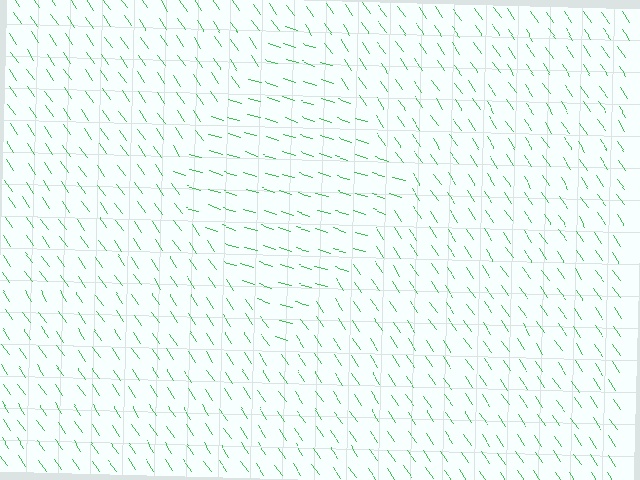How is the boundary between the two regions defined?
The boundary is defined purely by a change in line orientation (approximately 39 degrees difference). All lines are the same color and thickness.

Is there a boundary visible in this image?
Yes, there is a texture boundary formed by a change in line orientation.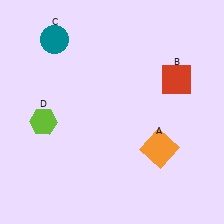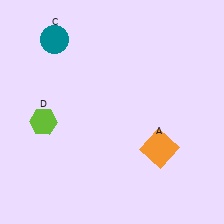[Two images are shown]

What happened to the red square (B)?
The red square (B) was removed in Image 2. It was in the top-right area of Image 1.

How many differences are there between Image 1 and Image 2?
There is 1 difference between the two images.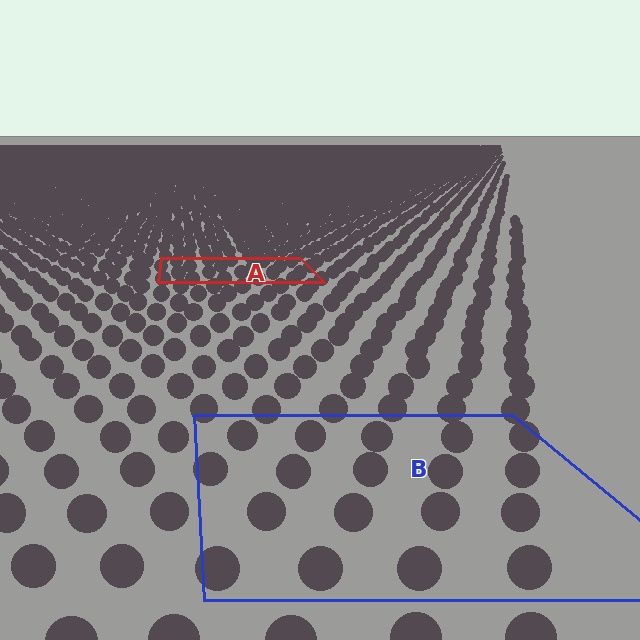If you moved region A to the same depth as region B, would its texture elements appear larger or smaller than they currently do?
They would appear larger. At a closer depth, the same texture elements are projected at a bigger on-screen size.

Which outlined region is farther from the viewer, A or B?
Region A is farther from the viewer — the texture elements inside it appear smaller and more densely packed.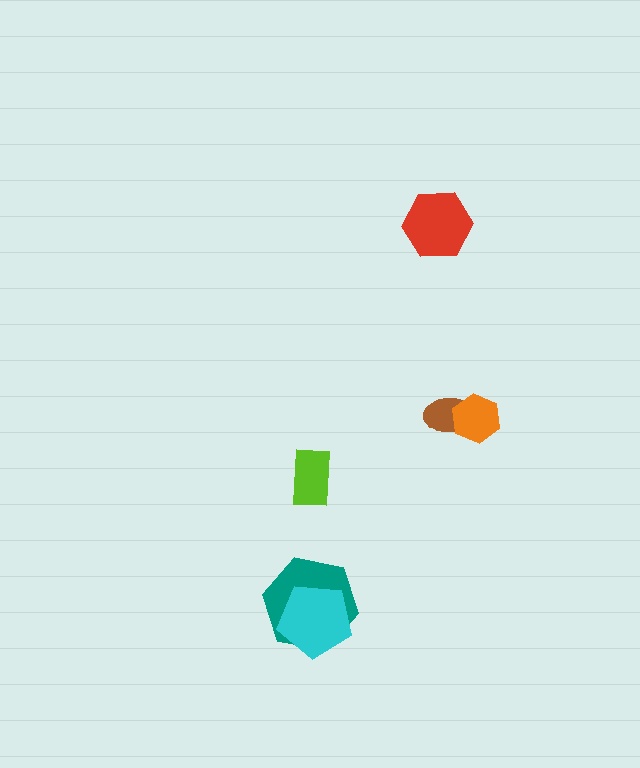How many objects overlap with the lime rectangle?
0 objects overlap with the lime rectangle.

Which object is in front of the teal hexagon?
The cyan pentagon is in front of the teal hexagon.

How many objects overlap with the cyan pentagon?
1 object overlaps with the cyan pentagon.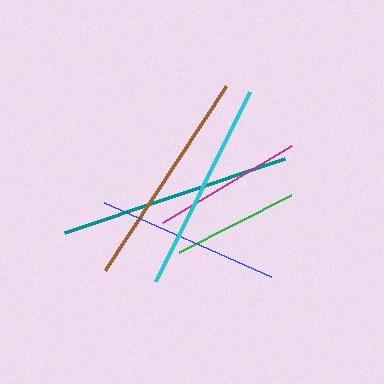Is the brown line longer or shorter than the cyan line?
The brown line is longer than the cyan line.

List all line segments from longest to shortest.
From longest to shortest: teal, brown, cyan, blue, magenta, green.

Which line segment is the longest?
The teal line is the longest at approximately 232 pixels.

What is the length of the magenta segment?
The magenta segment is approximately 151 pixels long.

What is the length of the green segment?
The green segment is approximately 126 pixels long.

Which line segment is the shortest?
The green line is the shortest at approximately 126 pixels.